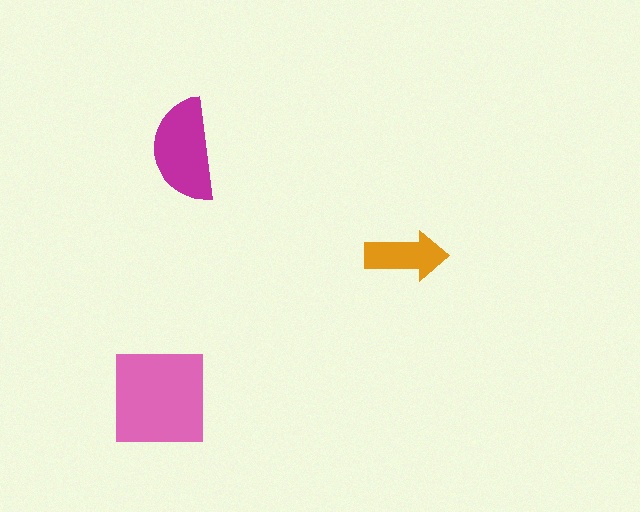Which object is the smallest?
The orange arrow.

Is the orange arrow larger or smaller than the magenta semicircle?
Smaller.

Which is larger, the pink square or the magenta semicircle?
The pink square.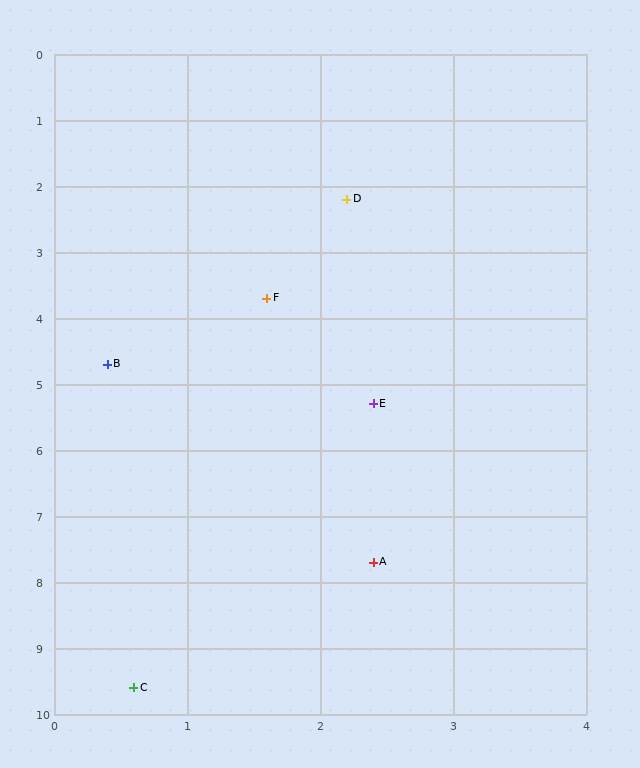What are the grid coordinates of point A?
Point A is at approximately (2.4, 7.7).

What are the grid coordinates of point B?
Point B is at approximately (0.4, 4.7).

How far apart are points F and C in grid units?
Points F and C are about 6.0 grid units apart.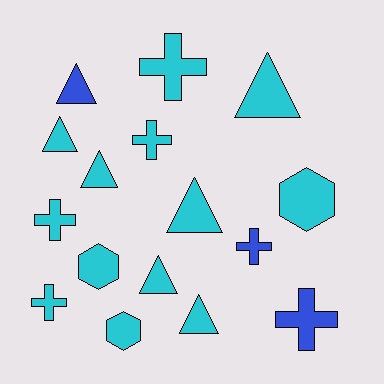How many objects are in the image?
There are 16 objects.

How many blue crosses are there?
There are 2 blue crosses.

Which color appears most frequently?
Cyan, with 13 objects.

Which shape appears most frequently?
Triangle, with 7 objects.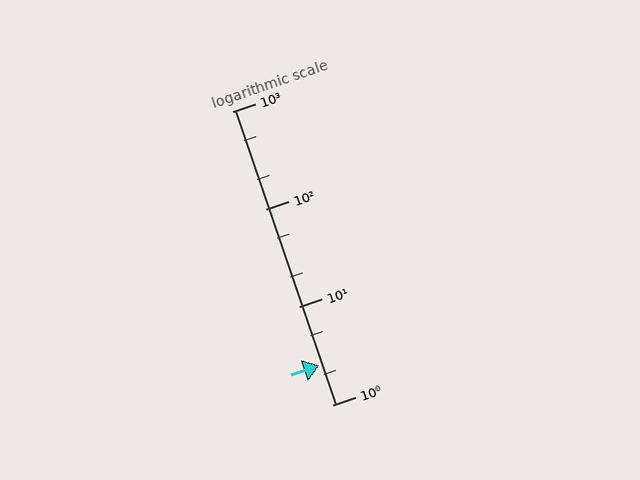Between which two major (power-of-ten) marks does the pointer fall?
The pointer is between 1 and 10.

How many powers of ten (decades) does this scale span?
The scale spans 3 decades, from 1 to 1000.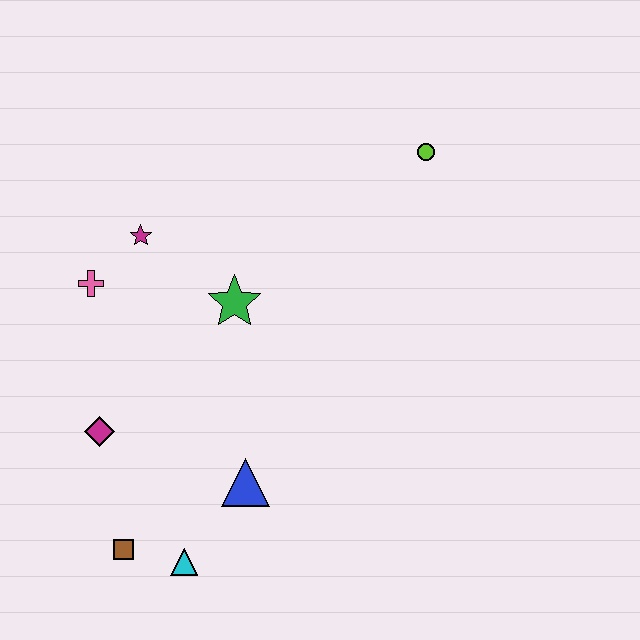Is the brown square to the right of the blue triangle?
No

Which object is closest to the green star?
The magenta star is closest to the green star.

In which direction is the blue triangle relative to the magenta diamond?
The blue triangle is to the right of the magenta diamond.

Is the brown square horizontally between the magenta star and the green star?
No